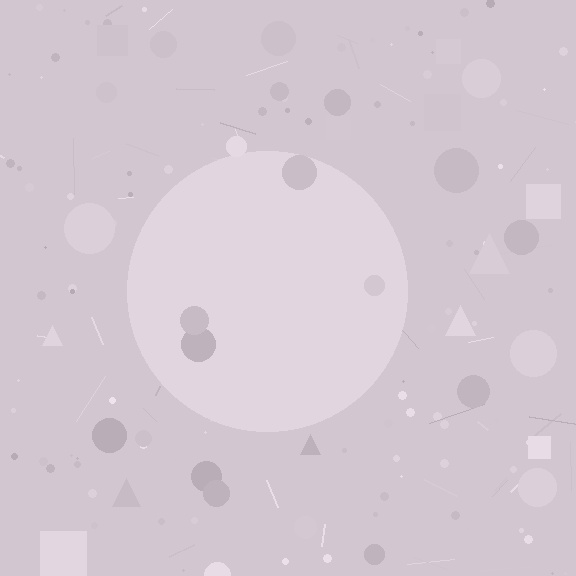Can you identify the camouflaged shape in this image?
The camouflaged shape is a circle.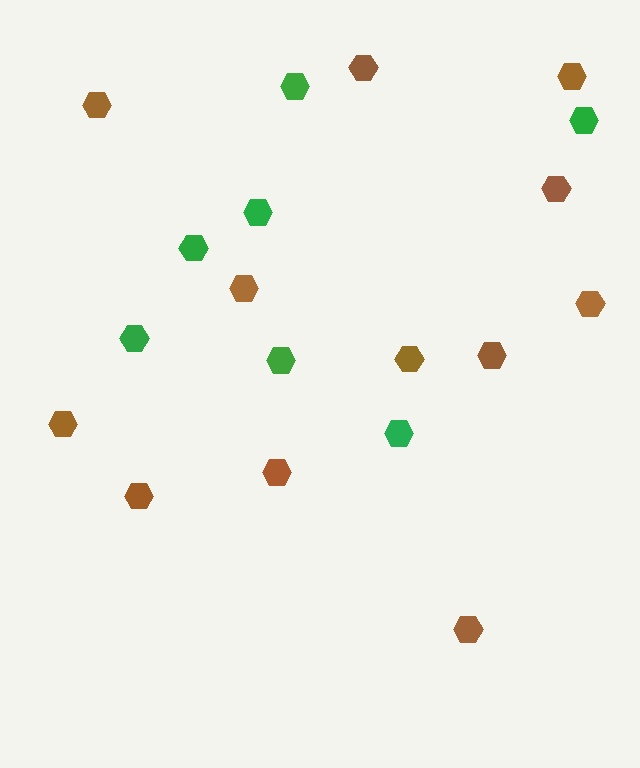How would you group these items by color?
There are 2 groups: one group of green hexagons (7) and one group of brown hexagons (12).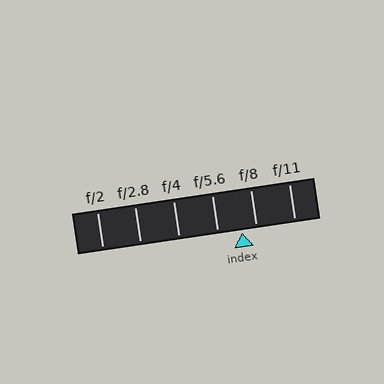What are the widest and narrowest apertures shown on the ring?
The widest aperture shown is f/2 and the narrowest is f/11.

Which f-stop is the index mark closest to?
The index mark is closest to f/8.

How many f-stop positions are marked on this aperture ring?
There are 6 f-stop positions marked.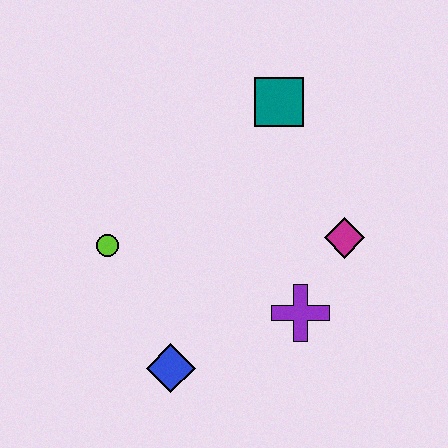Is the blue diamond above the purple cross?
No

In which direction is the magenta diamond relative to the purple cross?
The magenta diamond is above the purple cross.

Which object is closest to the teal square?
The magenta diamond is closest to the teal square.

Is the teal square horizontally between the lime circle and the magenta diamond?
Yes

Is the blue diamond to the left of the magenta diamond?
Yes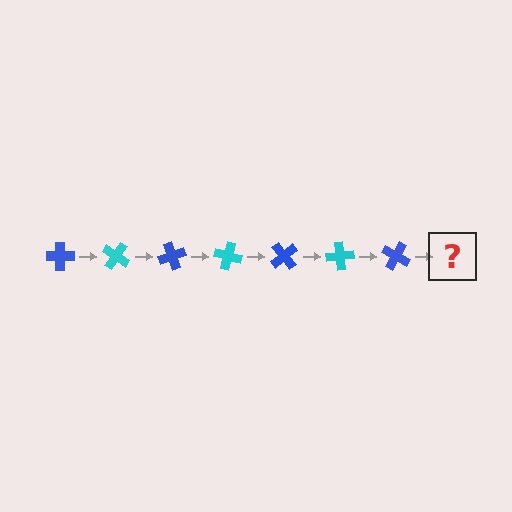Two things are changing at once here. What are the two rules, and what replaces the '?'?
The two rules are that it rotates 35 degrees each step and the color cycles through blue and cyan. The '?' should be a cyan cross, rotated 245 degrees from the start.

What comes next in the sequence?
The next element should be a cyan cross, rotated 245 degrees from the start.